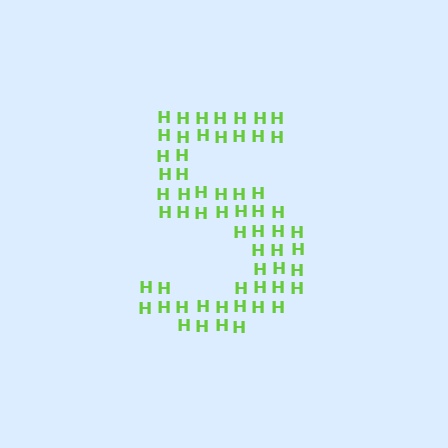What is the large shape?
The large shape is the digit 5.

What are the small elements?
The small elements are letter H's.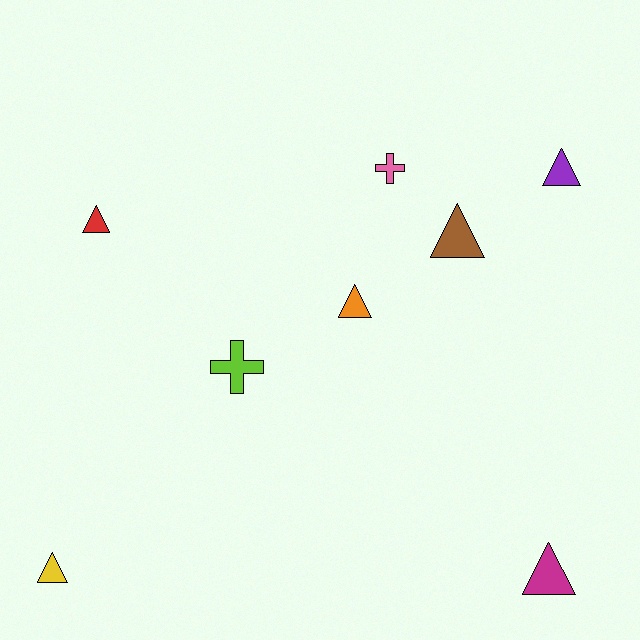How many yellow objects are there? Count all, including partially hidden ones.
There is 1 yellow object.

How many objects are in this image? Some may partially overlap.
There are 8 objects.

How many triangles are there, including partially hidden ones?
There are 6 triangles.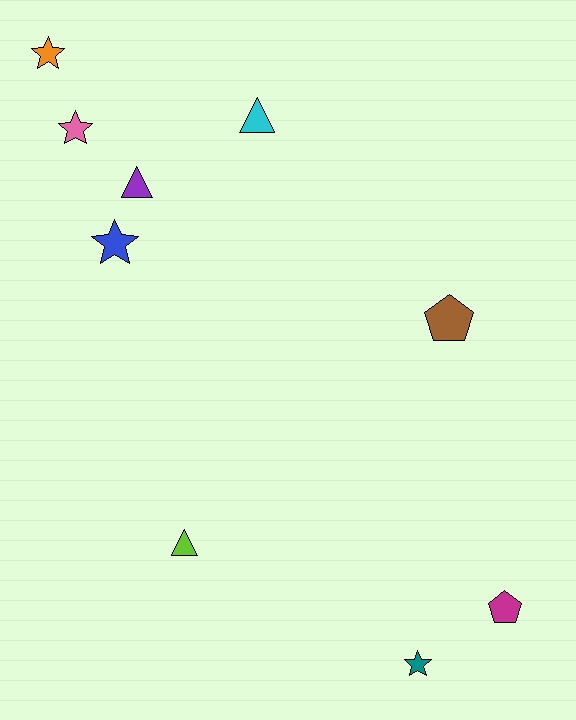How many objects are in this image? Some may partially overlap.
There are 9 objects.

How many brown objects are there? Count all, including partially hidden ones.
There is 1 brown object.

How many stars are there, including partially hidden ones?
There are 4 stars.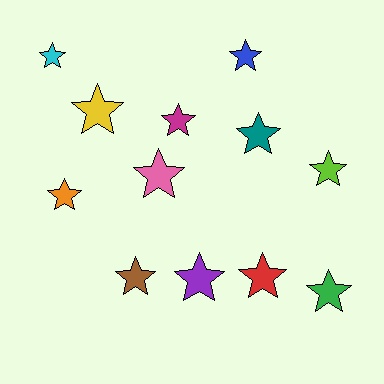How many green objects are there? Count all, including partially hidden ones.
There is 1 green object.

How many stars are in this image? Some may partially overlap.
There are 12 stars.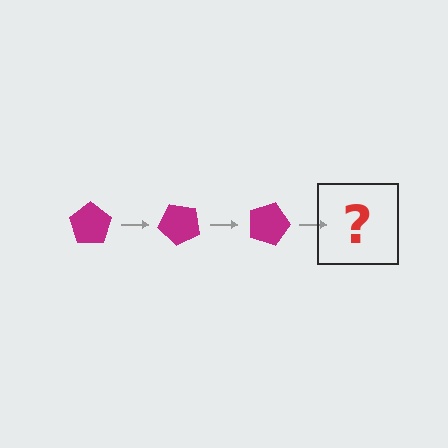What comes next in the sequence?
The next element should be a magenta pentagon rotated 135 degrees.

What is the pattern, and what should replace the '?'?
The pattern is that the pentagon rotates 45 degrees each step. The '?' should be a magenta pentagon rotated 135 degrees.